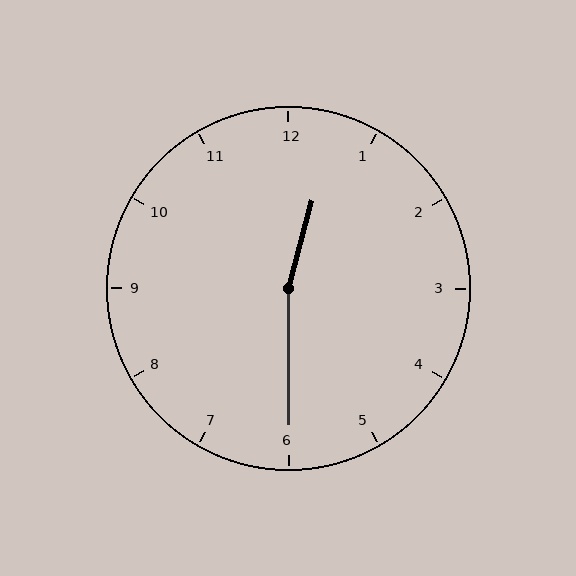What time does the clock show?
12:30.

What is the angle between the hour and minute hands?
Approximately 165 degrees.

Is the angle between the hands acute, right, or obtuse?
It is obtuse.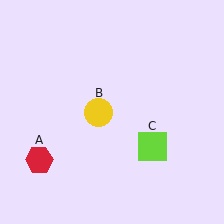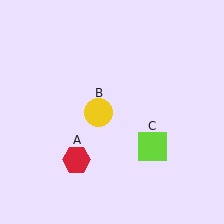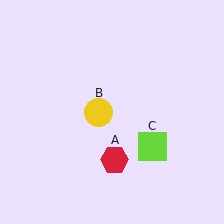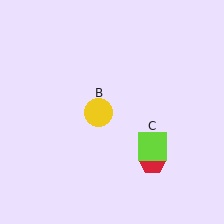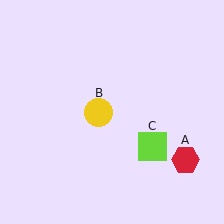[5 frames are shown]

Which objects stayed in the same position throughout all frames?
Yellow circle (object B) and lime square (object C) remained stationary.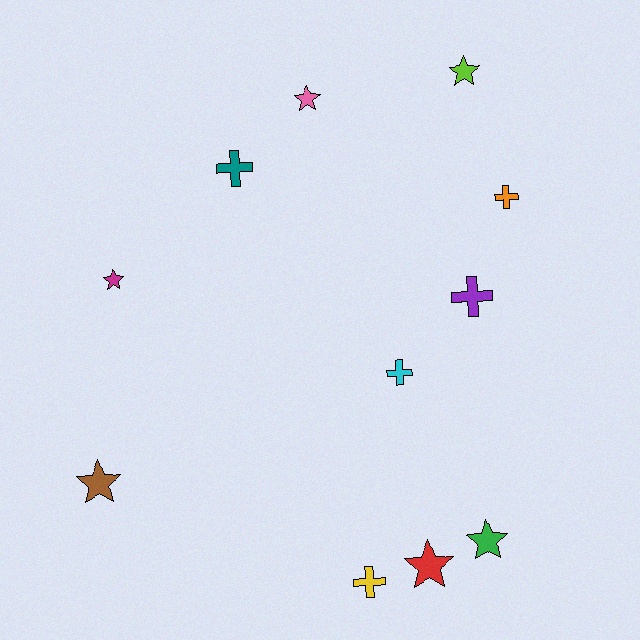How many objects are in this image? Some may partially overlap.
There are 11 objects.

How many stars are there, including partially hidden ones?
There are 6 stars.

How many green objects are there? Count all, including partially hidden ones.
There is 1 green object.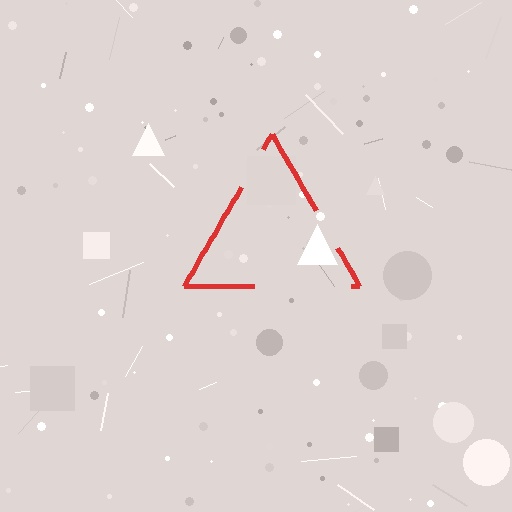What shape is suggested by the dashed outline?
The dashed outline suggests a triangle.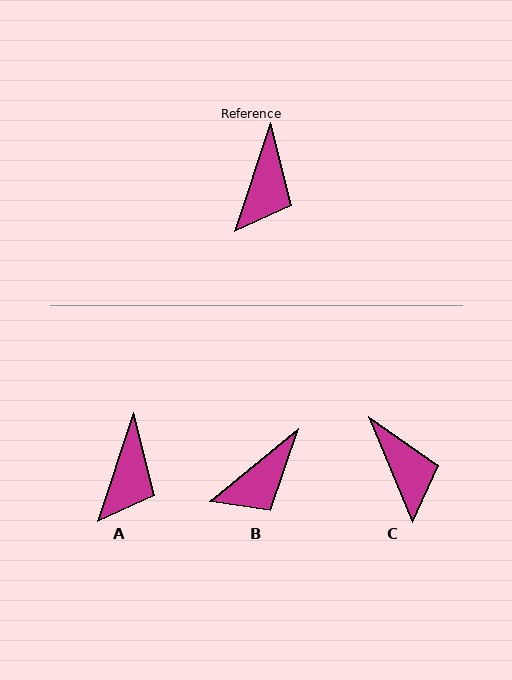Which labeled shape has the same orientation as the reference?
A.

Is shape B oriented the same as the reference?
No, it is off by about 32 degrees.